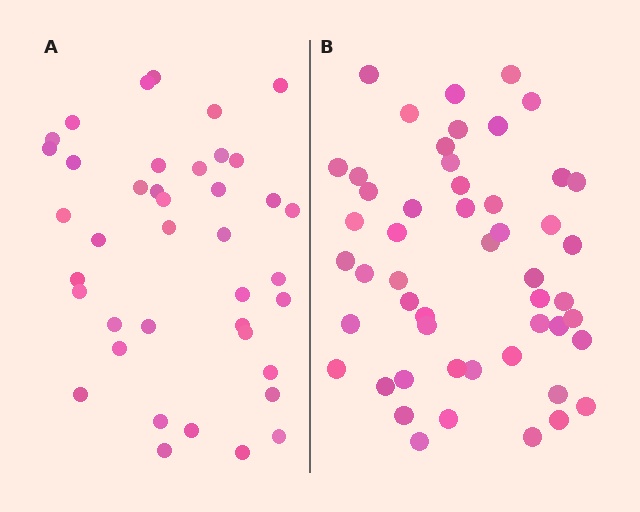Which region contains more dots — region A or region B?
Region B (the right region) has more dots.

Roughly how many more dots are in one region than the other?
Region B has roughly 12 or so more dots than region A.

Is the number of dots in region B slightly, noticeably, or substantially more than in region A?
Region B has noticeably more, but not dramatically so. The ratio is roughly 1.3 to 1.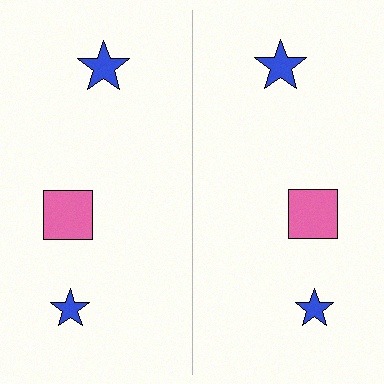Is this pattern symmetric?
Yes, this pattern has bilateral (reflection) symmetry.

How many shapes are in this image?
There are 6 shapes in this image.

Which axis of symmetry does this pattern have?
The pattern has a vertical axis of symmetry running through the center of the image.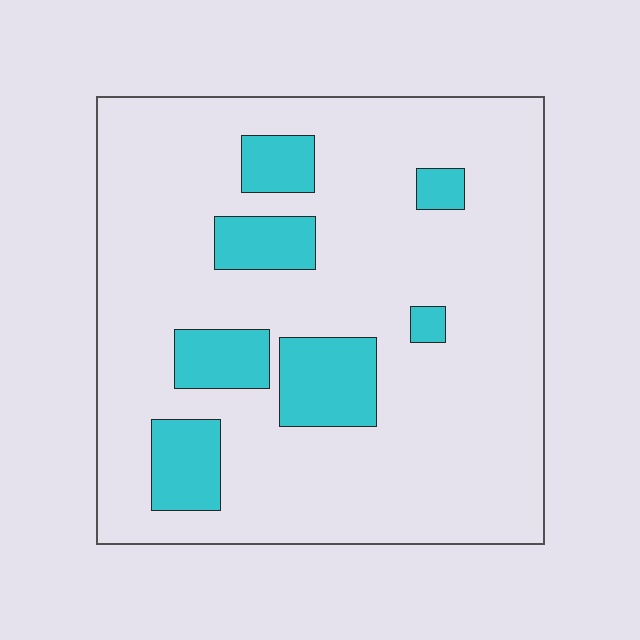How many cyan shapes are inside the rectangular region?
7.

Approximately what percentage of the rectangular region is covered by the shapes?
Approximately 15%.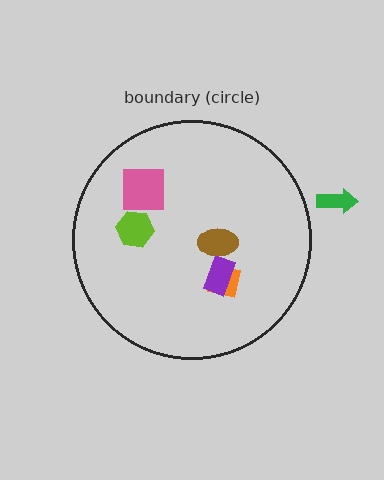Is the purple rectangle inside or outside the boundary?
Inside.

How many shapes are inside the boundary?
5 inside, 1 outside.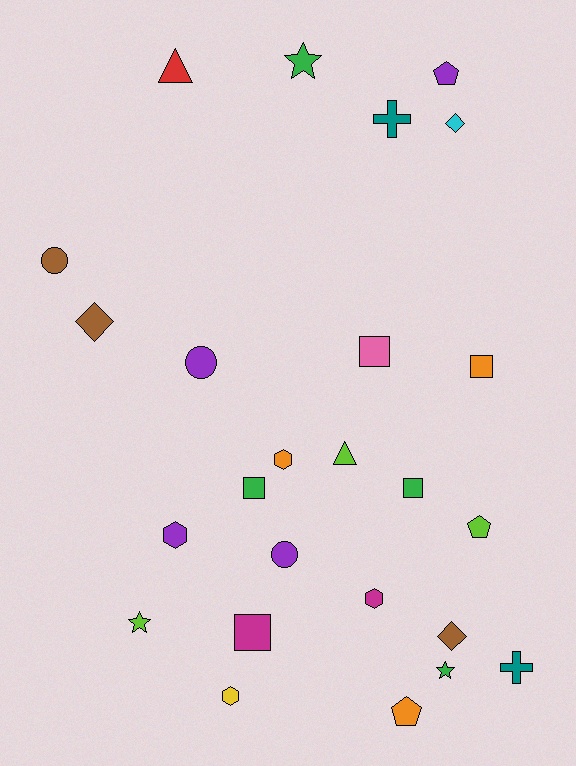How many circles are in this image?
There are 3 circles.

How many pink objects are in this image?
There is 1 pink object.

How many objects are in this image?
There are 25 objects.